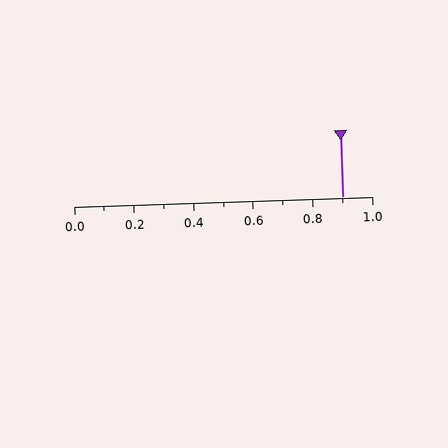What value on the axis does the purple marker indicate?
The marker indicates approximately 0.9.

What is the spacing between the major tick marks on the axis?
The major ticks are spaced 0.2 apart.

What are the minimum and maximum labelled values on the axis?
The axis runs from 0.0 to 1.0.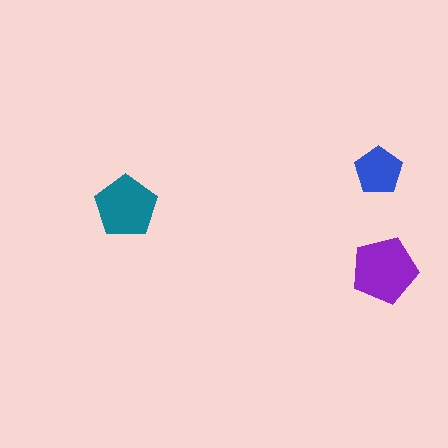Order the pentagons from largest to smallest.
the purple one, the teal one, the blue one.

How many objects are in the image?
There are 3 objects in the image.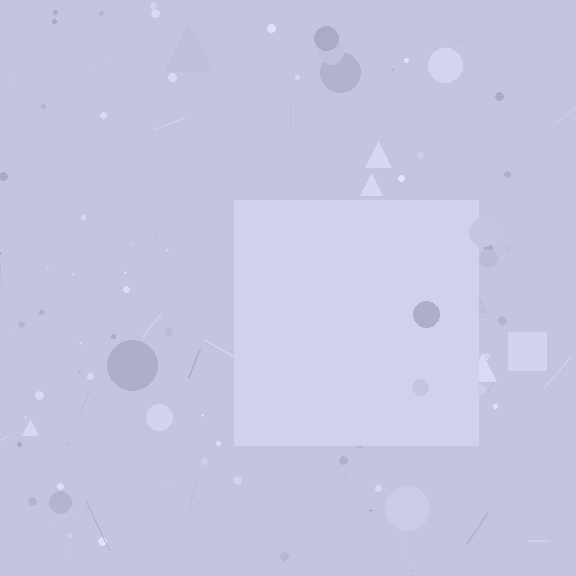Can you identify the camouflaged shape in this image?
The camouflaged shape is a square.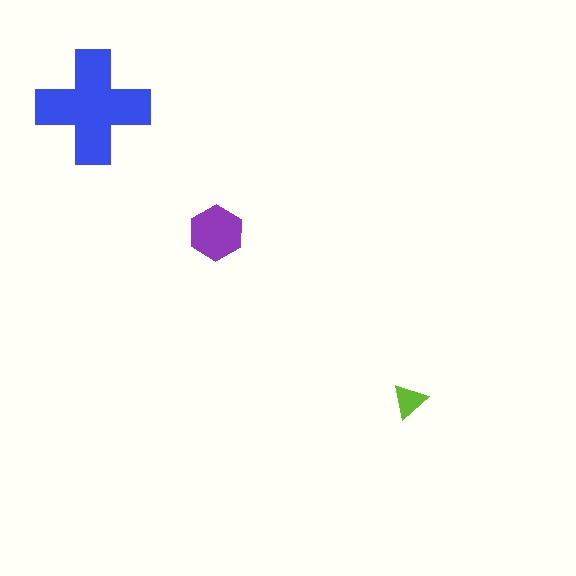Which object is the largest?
The blue cross.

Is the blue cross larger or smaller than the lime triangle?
Larger.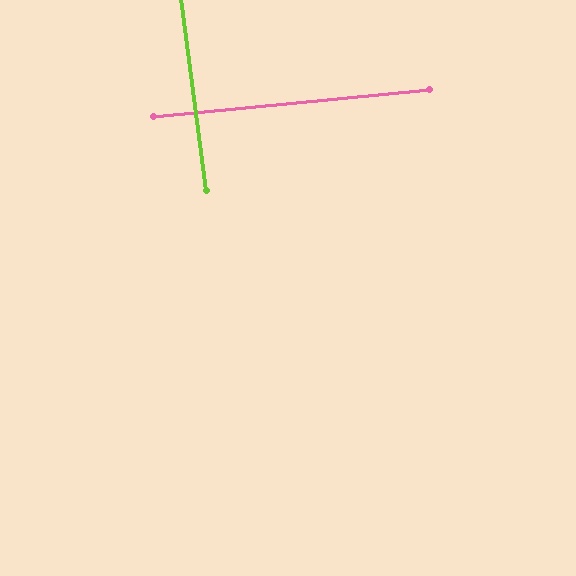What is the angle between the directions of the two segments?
Approximately 88 degrees.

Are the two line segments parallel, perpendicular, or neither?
Perpendicular — they meet at approximately 88°.